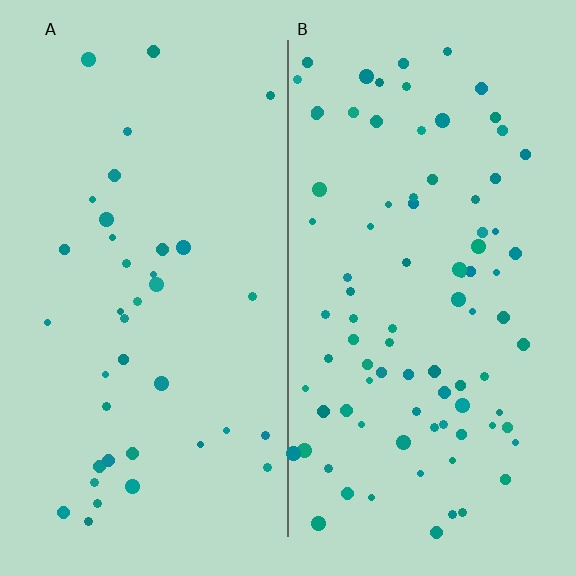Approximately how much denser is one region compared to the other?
Approximately 2.3× — region B over region A.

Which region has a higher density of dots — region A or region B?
B (the right).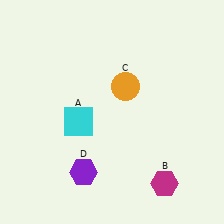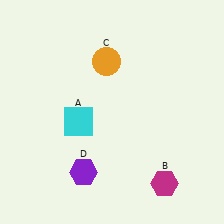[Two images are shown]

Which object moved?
The orange circle (C) moved up.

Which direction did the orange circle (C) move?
The orange circle (C) moved up.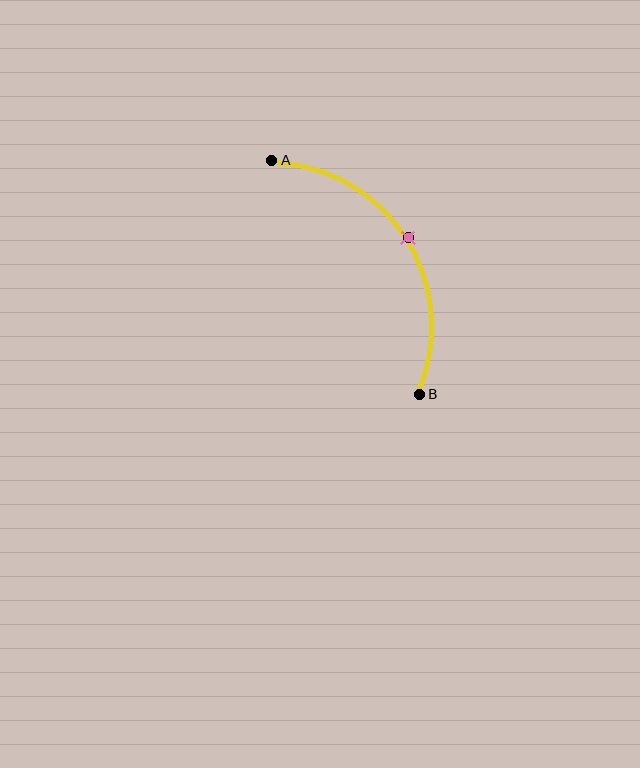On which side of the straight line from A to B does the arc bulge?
The arc bulges to the right of the straight line connecting A and B.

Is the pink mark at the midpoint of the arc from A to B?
Yes. The pink mark lies on the arc at equal arc-length from both A and B — it is the arc midpoint.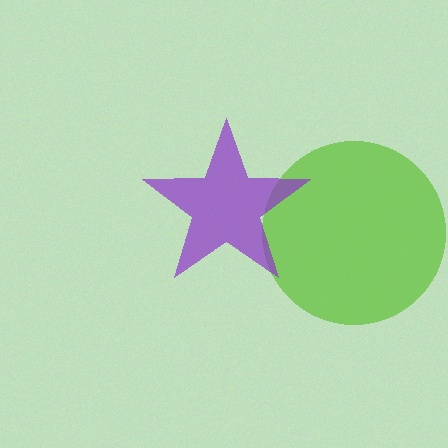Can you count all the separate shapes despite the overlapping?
Yes, there are 2 separate shapes.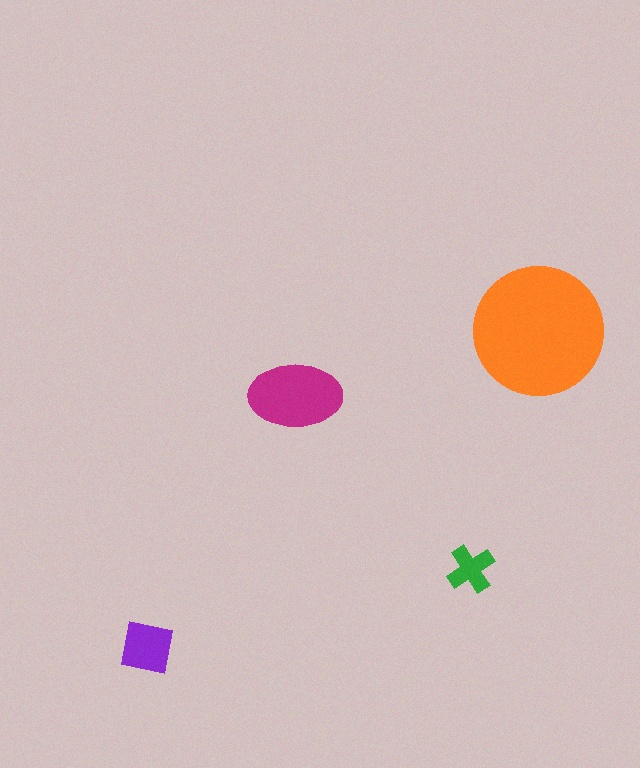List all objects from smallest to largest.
The green cross, the purple square, the magenta ellipse, the orange circle.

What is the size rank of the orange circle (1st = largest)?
1st.